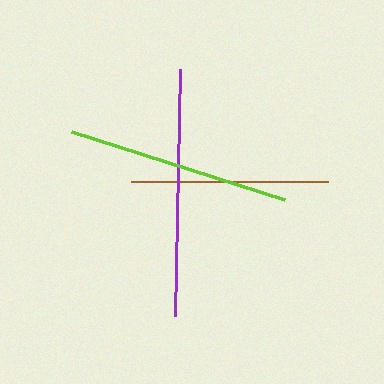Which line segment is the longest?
The purple line is the longest at approximately 247 pixels.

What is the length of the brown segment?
The brown segment is approximately 197 pixels long.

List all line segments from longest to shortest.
From longest to shortest: purple, lime, brown.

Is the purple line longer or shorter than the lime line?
The purple line is longer than the lime line.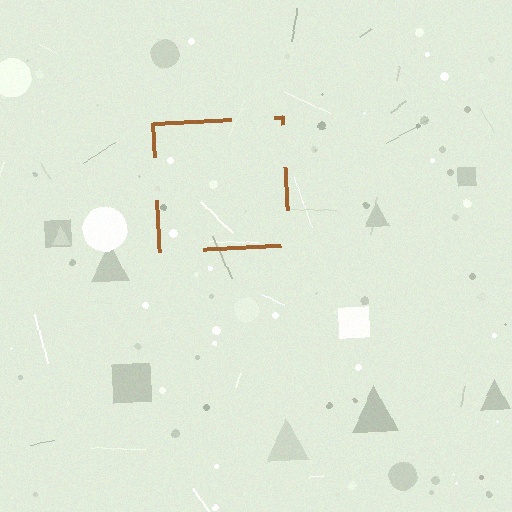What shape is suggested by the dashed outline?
The dashed outline suggests a square.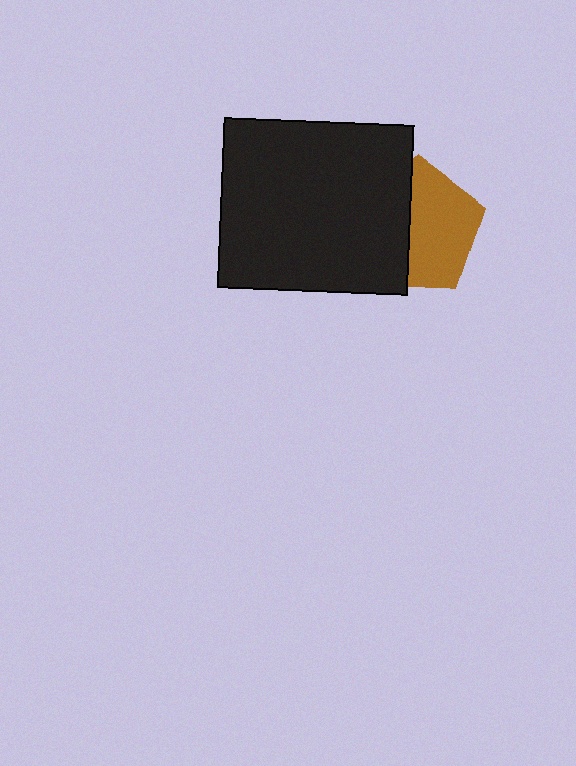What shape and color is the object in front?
The object in front is a black rectangle.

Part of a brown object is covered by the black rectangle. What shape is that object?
It is a pentagon.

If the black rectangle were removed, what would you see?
You would see the complete brown pentagon.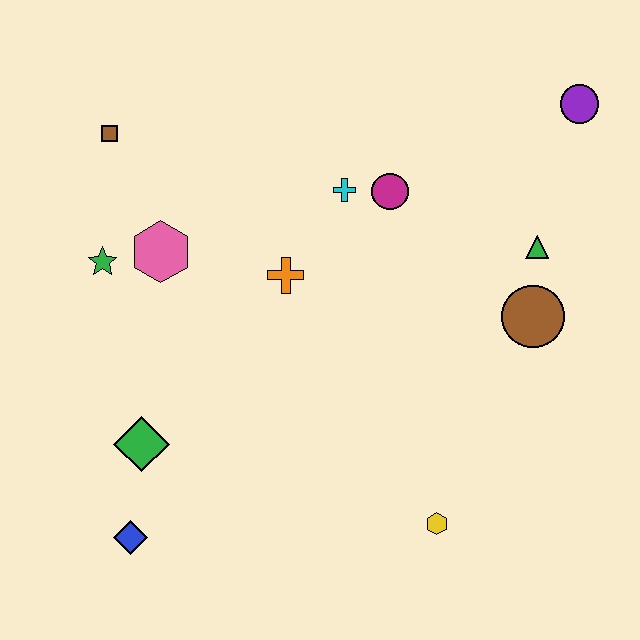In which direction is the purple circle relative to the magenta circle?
The purple circle is to the right of the magenta circle.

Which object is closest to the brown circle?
The green triangle is closest to the brown circle.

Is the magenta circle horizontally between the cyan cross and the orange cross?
No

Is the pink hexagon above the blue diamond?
Yes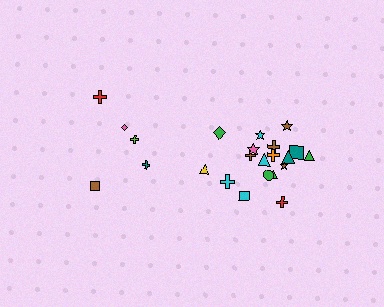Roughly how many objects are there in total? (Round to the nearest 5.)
Roughly 25 objects in total.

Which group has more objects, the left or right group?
The right group.